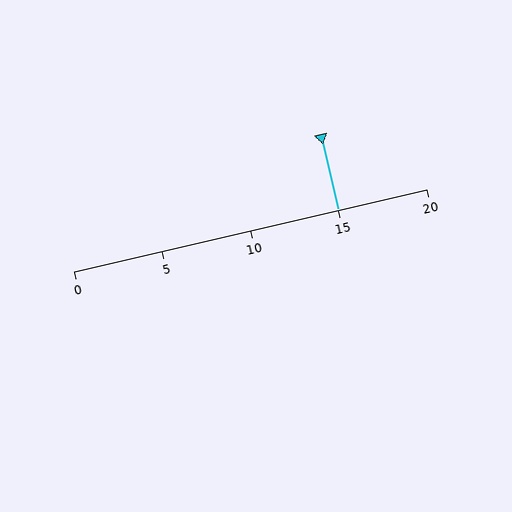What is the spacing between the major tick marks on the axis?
The major ticks are spaced 5 apart.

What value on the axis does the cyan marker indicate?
The marker indicates approximately 15.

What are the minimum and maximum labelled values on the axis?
The axis runs from 0 to 20.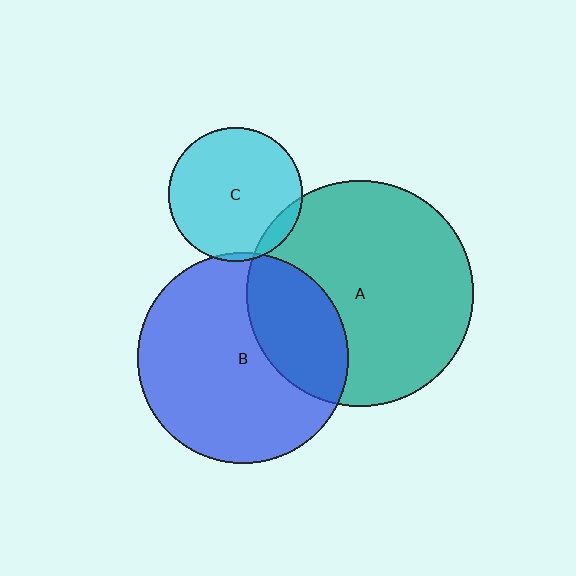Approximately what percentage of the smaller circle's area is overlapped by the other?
Approximately 30%.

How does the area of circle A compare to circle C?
Approximately 2.9 times.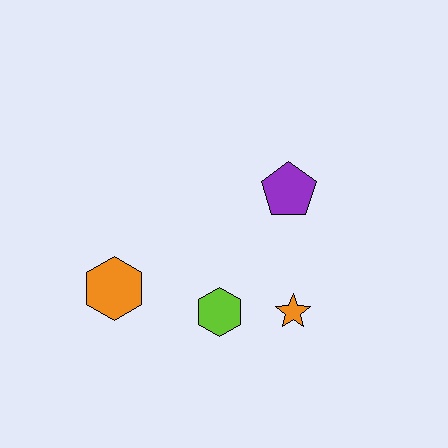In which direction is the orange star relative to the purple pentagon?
The orange star is below the purple pentagon.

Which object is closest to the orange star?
The lime hexagon is closest to the orange star.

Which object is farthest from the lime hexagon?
The purple pentagon is farthest from the lime hexagon.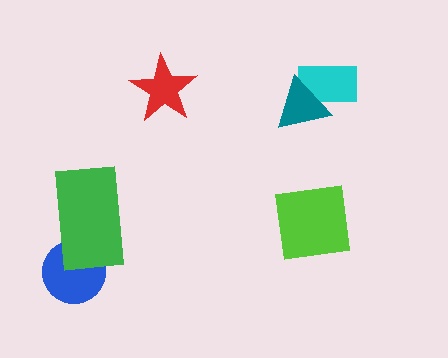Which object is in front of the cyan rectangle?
The teal triangle is in front of the cyan rectangle.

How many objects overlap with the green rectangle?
1 object overlaps with the green rectangle.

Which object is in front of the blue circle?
The green rectangle is in front of the blue circle.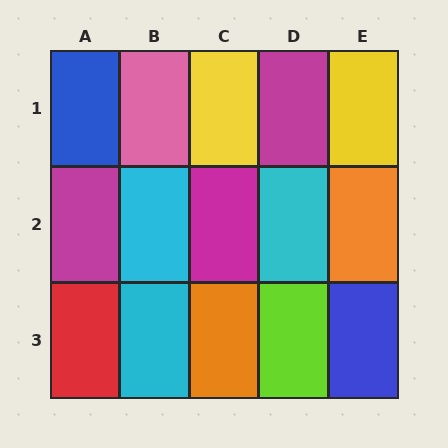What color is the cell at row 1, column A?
Blue.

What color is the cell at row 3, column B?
Cyan.